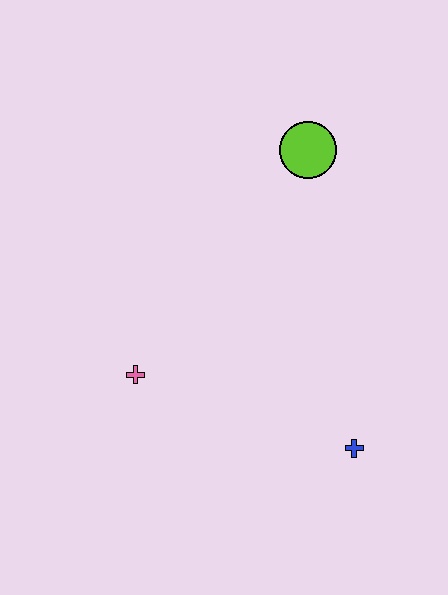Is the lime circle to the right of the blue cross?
No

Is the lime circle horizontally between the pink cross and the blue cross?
Yes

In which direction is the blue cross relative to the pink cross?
The blue cross is to the right of the pink cross.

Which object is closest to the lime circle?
The pink cross is closest to the lime circle.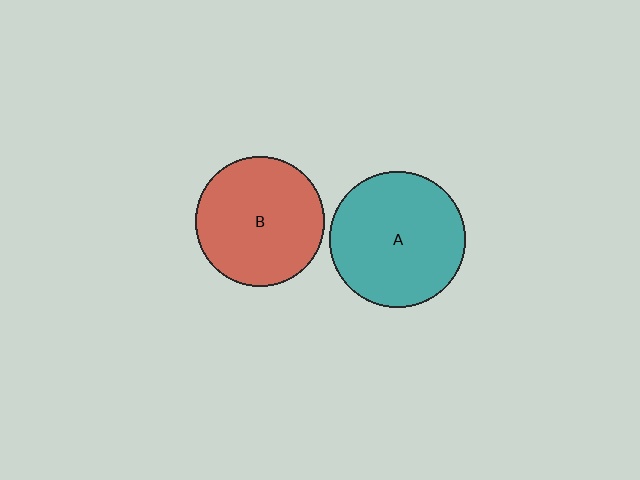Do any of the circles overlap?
No, none of the circles overlap.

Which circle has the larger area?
Circle A (teal).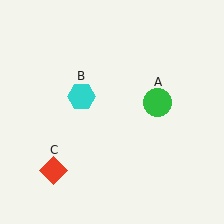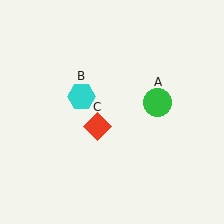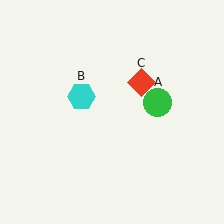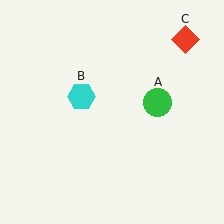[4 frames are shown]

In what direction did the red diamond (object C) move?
The red diamond (object C) moved up and to the right.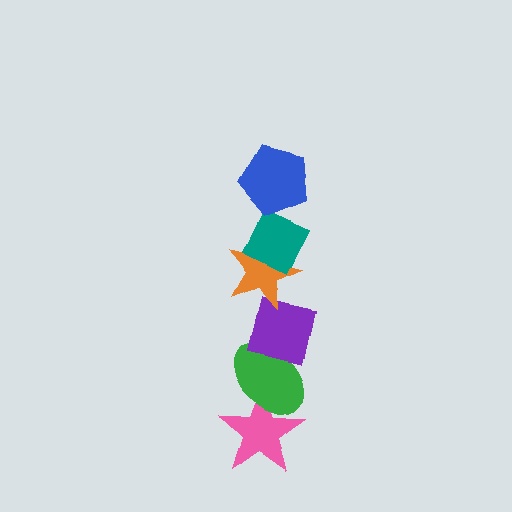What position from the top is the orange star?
The orange star is 3rd from the top.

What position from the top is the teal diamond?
The teal diamond is 2nd from the top.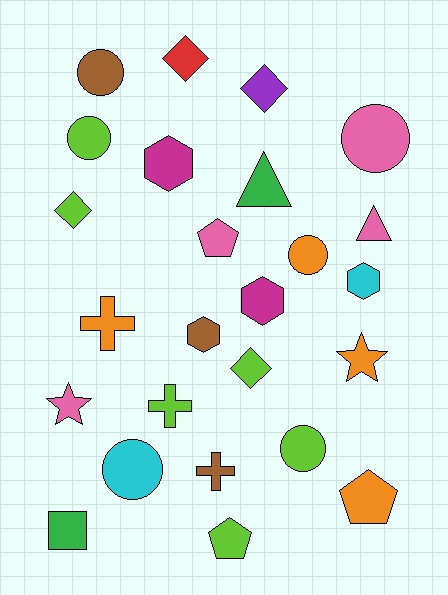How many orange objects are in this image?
There are 4 orange objects.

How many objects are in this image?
There are 25 objects.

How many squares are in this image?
There is 1 square.